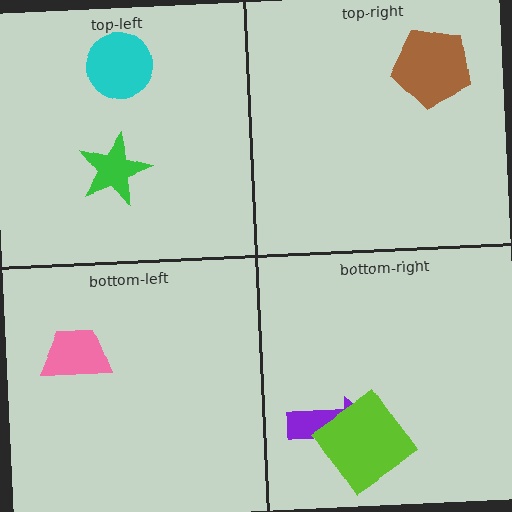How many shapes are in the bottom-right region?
2.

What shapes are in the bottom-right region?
The purple arrow, the lime diamond.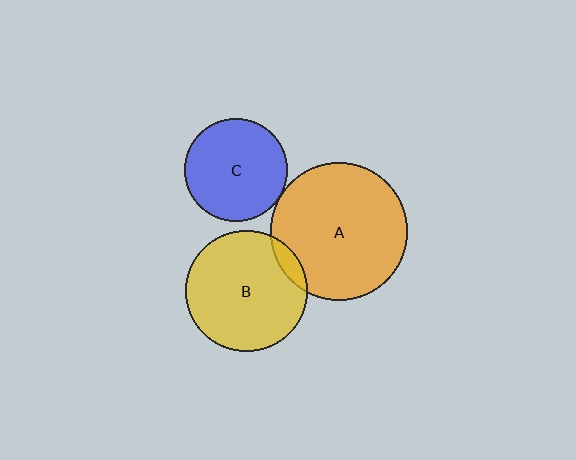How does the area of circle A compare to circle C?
Approximately 1.8 times.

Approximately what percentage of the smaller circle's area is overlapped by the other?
Approximately 5%.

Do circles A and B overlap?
Yes.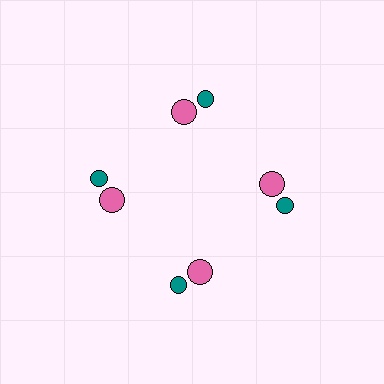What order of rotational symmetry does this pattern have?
This pattern has 4-fold rotational symmetry.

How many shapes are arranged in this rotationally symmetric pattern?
There are 8 shapes, arranged in 4 groups of 2.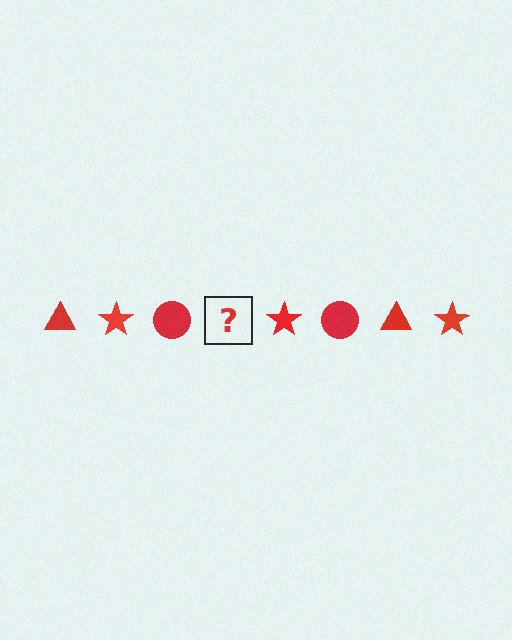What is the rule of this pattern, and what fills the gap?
The rule is that the pattern cycles through triangle, star, circle shapes in red. The gap should be filled with a red triangle.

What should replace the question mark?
The question mark should be replaced with a red triangle.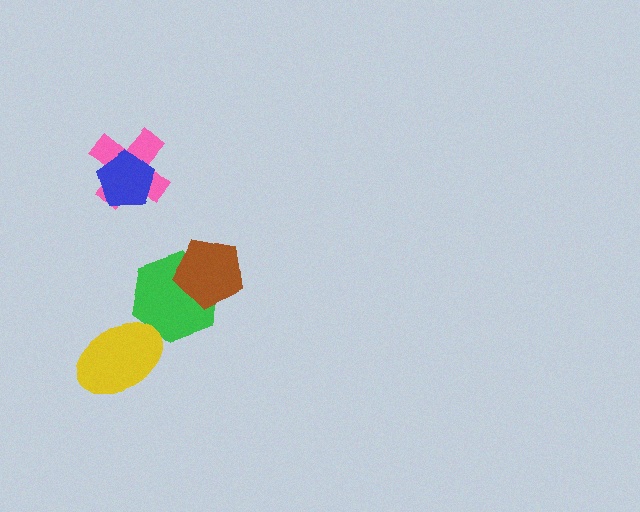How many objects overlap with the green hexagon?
2 objects overlap with the green hexagon.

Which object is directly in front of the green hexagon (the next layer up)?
The brown pentagon is directly in front of the green hexagon.